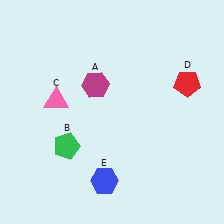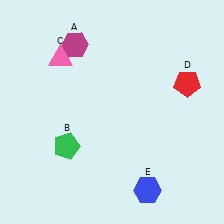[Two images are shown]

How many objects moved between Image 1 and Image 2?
3 objects moved between the two images.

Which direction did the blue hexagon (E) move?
The blue hexagon (E) moved right.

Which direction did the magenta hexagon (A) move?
The magenta hexagon (A) moved up.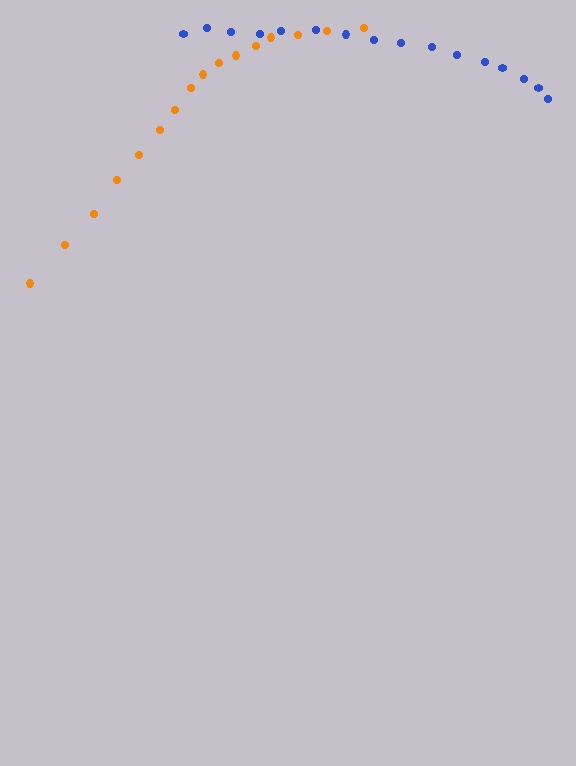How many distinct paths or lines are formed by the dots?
There are 2 distinct paths.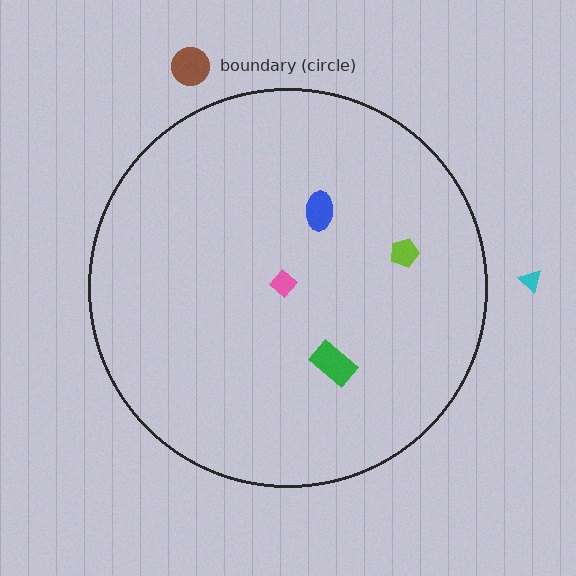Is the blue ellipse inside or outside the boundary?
Inside.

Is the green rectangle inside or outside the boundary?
Inside.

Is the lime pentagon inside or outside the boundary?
Inside.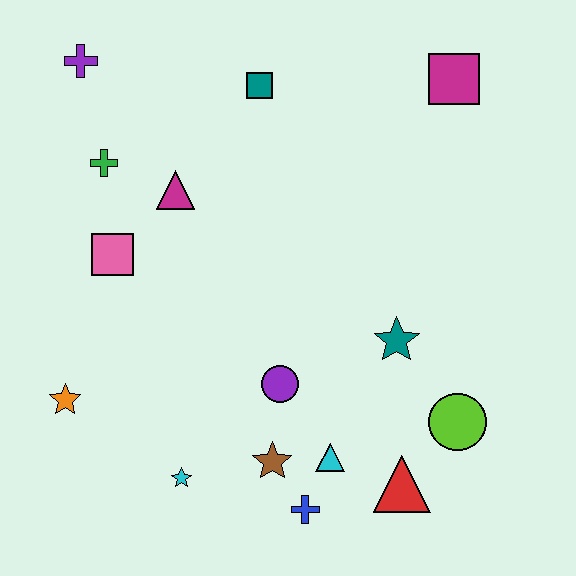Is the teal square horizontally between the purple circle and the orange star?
Yes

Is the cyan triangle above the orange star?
No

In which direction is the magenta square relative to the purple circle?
The magenta square is above the purple circle.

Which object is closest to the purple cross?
The green cross is closest to the purple cross.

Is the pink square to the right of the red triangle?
No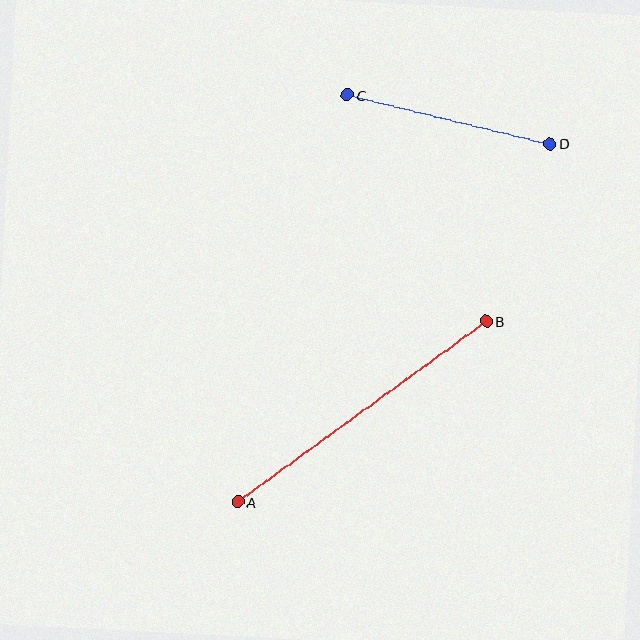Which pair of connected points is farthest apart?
Points A and B are farthest apart.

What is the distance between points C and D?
The distance is approximately 208 pixels.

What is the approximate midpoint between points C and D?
The midpoint is at approximately (449, 119) pixels.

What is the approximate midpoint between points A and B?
The midpoint is at approximately (362, 412) pixels.